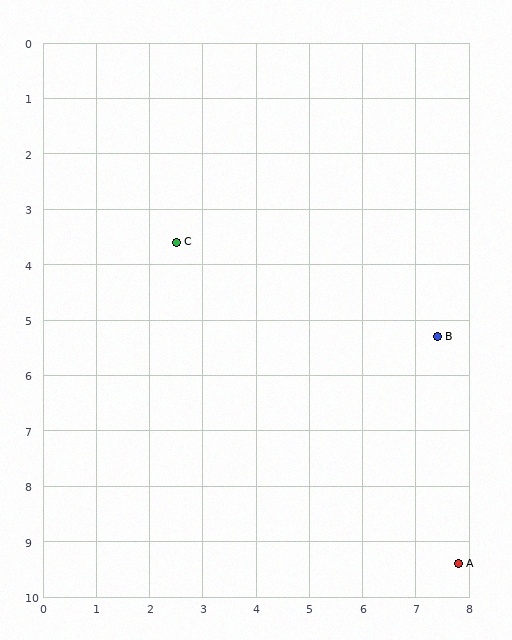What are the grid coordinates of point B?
Point B is at approximately (7.4, 5.3).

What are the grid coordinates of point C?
Point C is at approximately (2.5, 3.6).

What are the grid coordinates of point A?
Point A is at approximately (7.8, 9.4).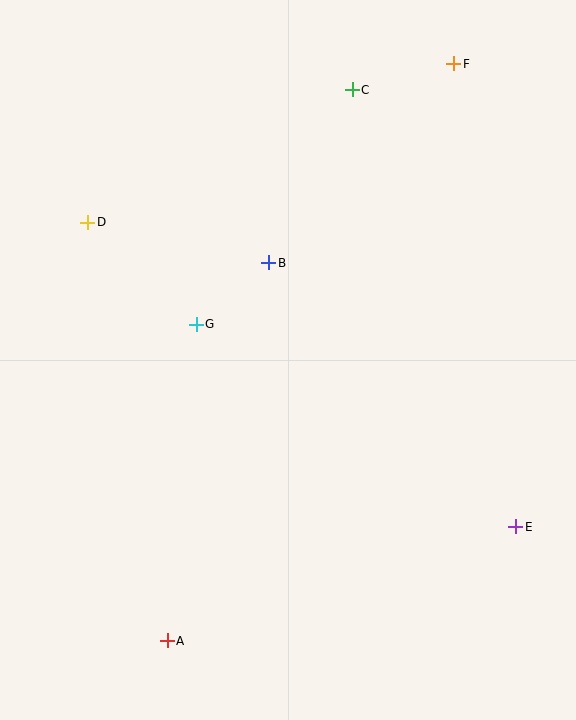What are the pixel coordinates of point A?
Point A is at (167, 641).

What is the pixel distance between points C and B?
The distance between C and B is 192 pixels.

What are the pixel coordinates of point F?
Point F is at (454, 64).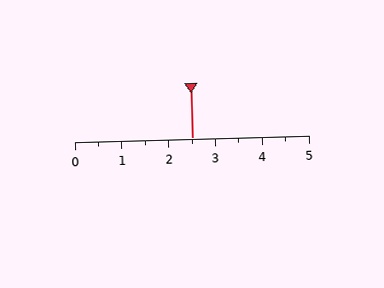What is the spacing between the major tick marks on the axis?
The major ticks are spaced 1 apart.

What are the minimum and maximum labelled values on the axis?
The axis runs from 0 to 5.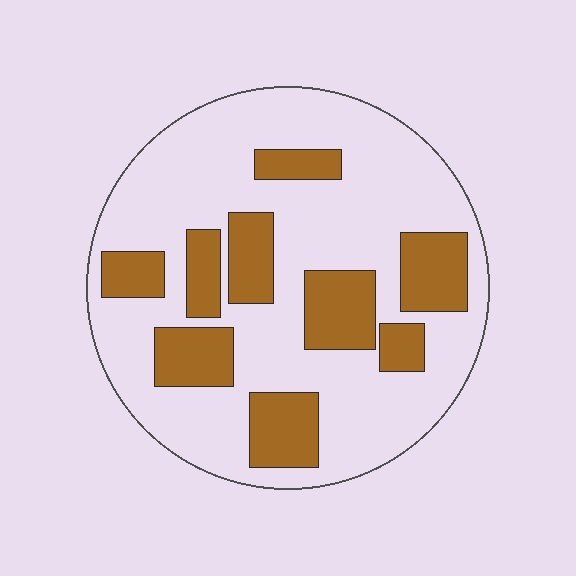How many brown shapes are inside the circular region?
9.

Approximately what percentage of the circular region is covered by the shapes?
Approximately 30%.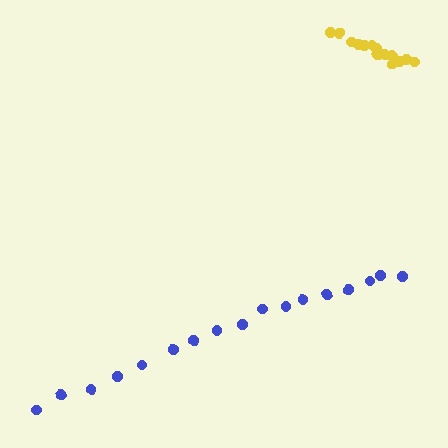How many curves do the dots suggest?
There are 2 distinct paths.